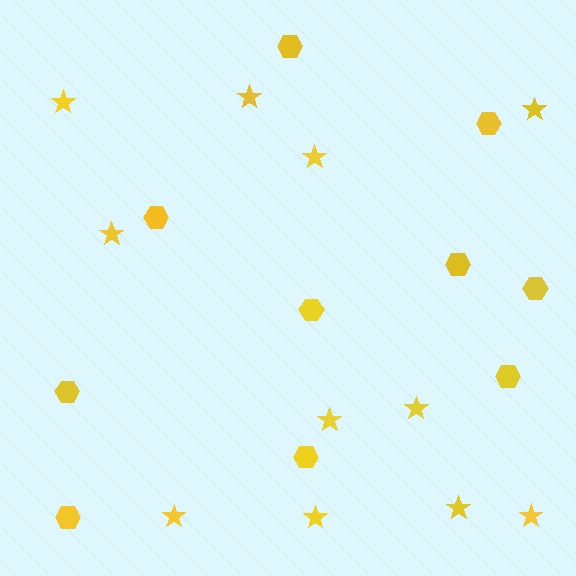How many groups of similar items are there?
There are 2 groups: one group of hexagons (10) and one group of stars (11).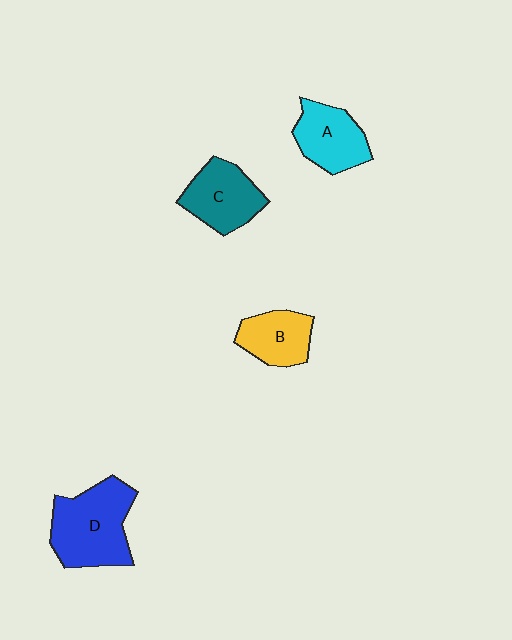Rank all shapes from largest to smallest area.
From largest to smallest: D (blue), C (teal), A (cyan), B (yellow).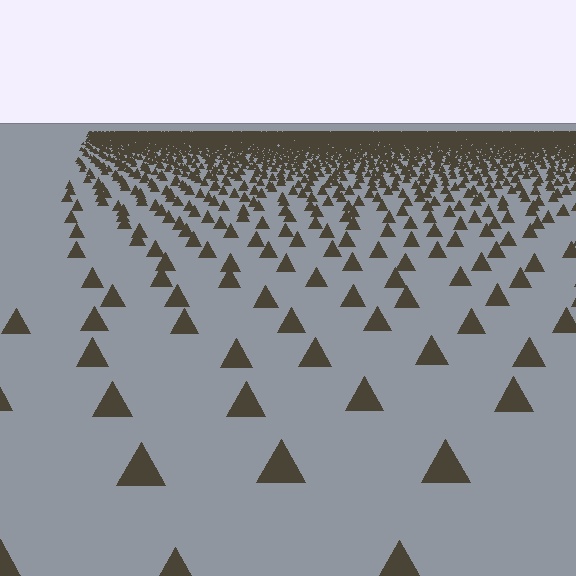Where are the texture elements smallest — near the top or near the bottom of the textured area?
Near the top.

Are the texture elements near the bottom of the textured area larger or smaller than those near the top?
Larger. Near the bottom, elements are closer to the viewer and appear at a bigger on-screen size.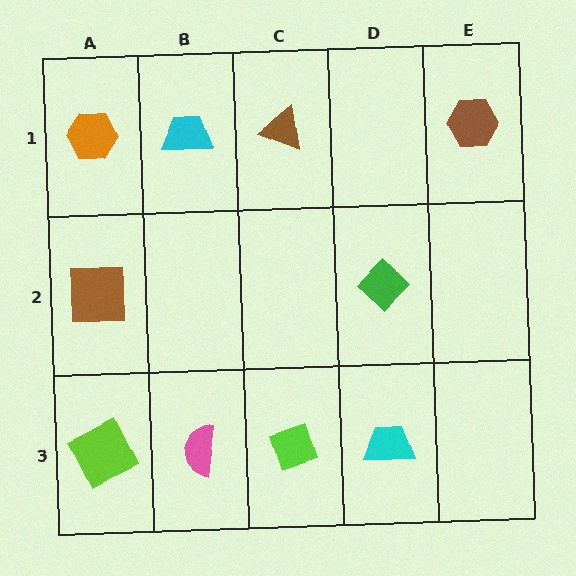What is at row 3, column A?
A lime square.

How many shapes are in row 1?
4 shapes.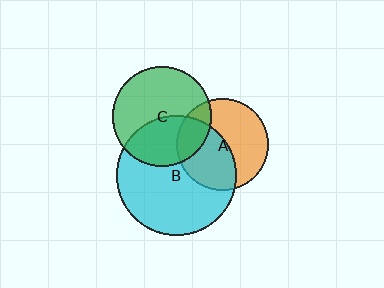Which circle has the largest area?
Circle B (cyan).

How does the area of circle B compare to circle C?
Approximately 1.5 times.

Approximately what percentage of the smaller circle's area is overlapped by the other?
Approximately 50%.